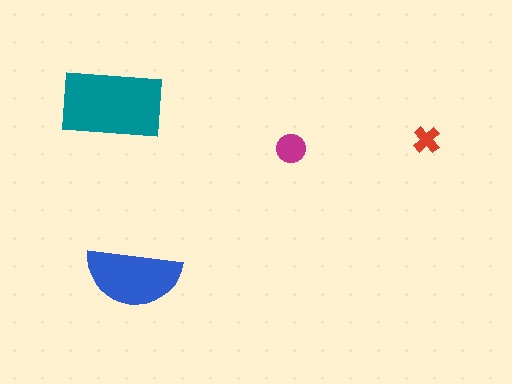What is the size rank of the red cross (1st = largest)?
4th.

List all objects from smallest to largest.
The red cross, the magenta circle, the blue semicircle, the teal rectangle.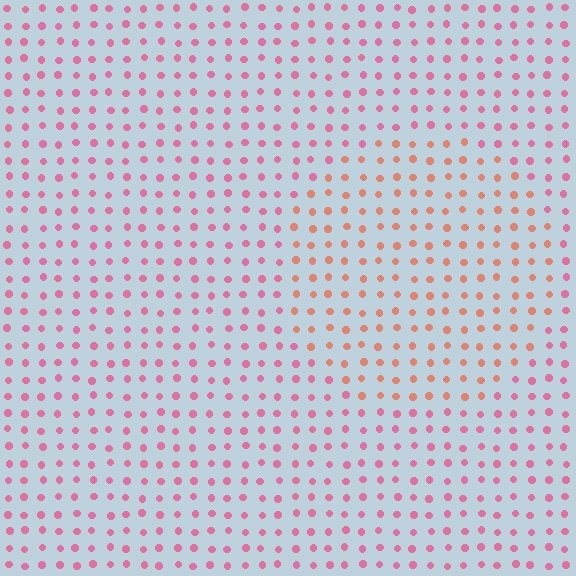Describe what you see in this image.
The image is filled with small pink elements in a uniform arrangement. A circle-shaped region is visible where the elements are tinted to a slightly different hue, forming a subtle color boundary.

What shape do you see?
I see a circle.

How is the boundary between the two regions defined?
The boundary is defined purely by a slight shift in hue (about 38 degrees). Spacing, size, and orientation are identical on both sides.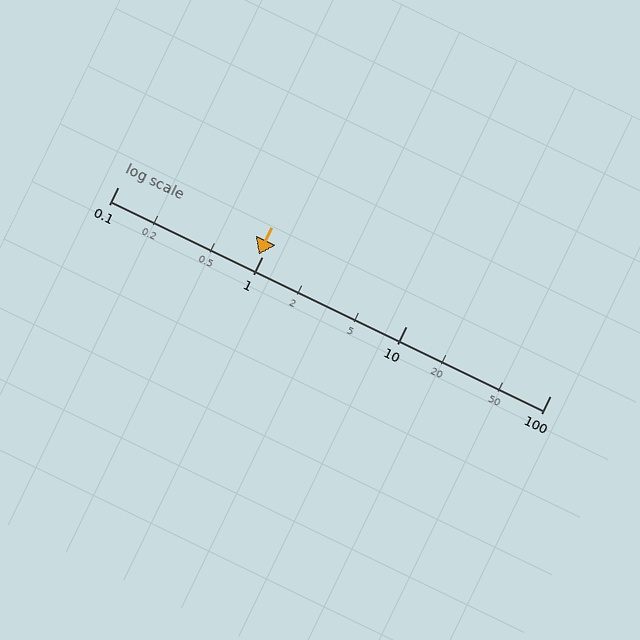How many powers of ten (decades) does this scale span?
The scale spans 3 decades, from 0.1 to 100.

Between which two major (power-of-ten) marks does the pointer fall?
The pointer is between 0.1 and 1.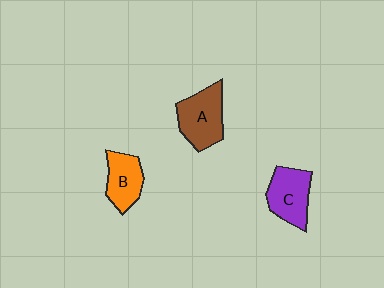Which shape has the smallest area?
Shape B (orange).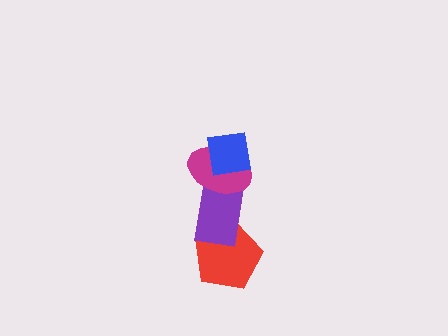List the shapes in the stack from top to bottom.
From top to bottom: the blue square, the magenta ellipse, the purple rectangle, the red pentagon.